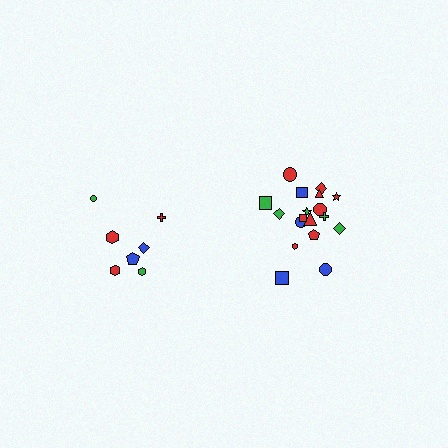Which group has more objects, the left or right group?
The right group.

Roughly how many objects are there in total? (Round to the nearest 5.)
Roughly 25 objects in total.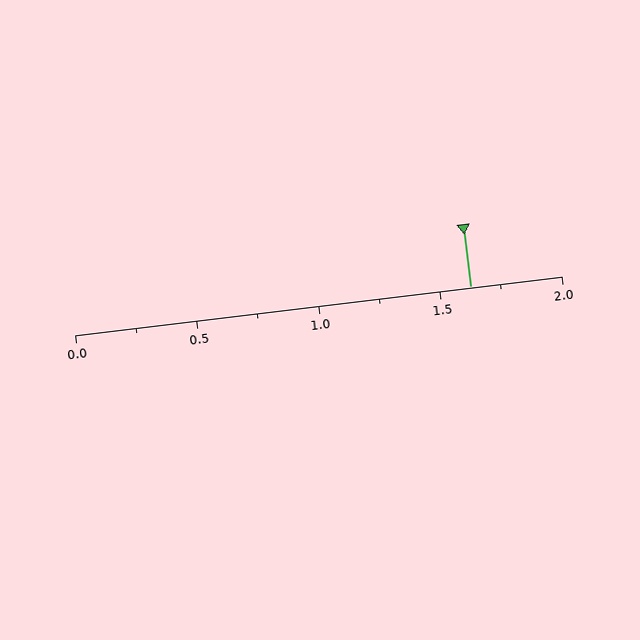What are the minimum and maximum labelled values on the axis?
The axis runs from 0.0 to 2.0.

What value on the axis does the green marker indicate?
The marker indicates approximately 1.62.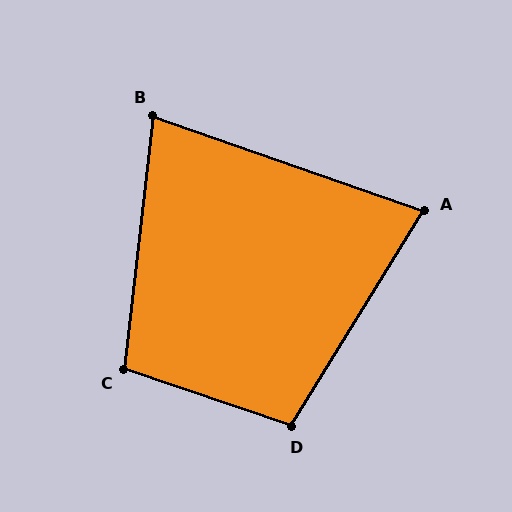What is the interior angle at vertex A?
Approximately 78 degrees (acute).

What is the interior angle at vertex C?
Approximately 102 degrees (obtuse).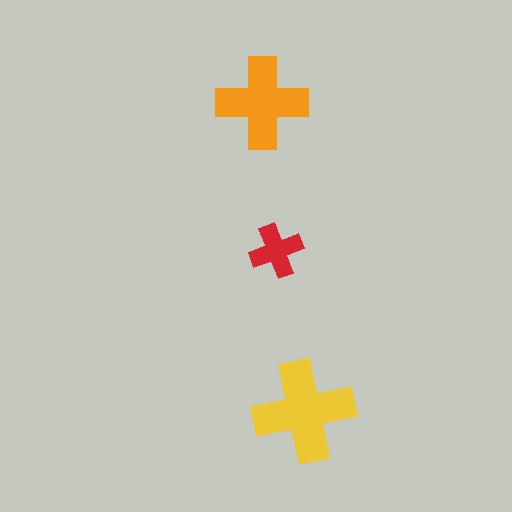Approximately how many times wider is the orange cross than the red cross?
About 1.5 times wider.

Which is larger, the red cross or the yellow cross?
The yellow one.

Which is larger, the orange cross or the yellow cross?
The yellow one.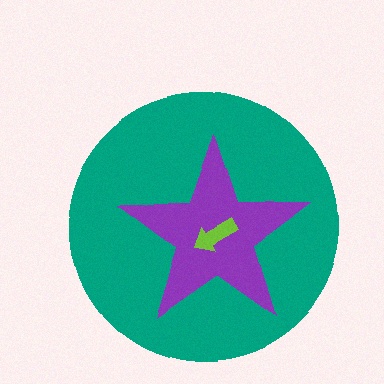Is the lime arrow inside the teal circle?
Yes.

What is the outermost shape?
The teal circle.